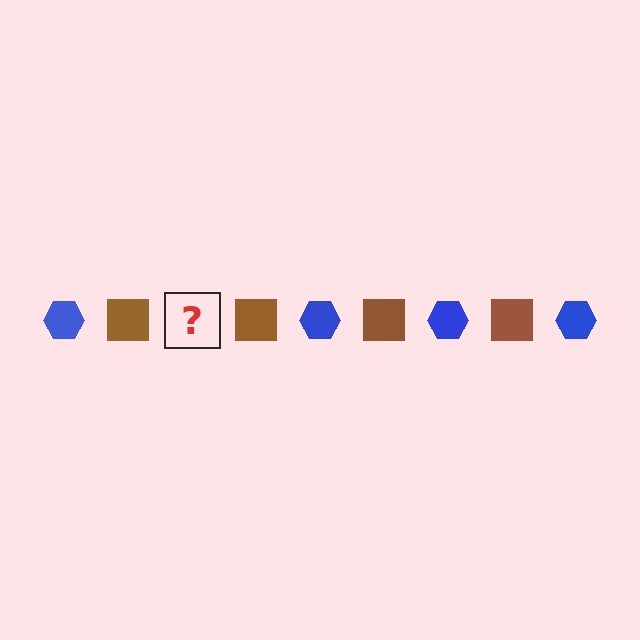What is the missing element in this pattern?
The missing element is a blue hexagon.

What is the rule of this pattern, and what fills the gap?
The rule is that the pattern alternates between blue hexagon and brown square. The gap should be filled with a blue hexagon.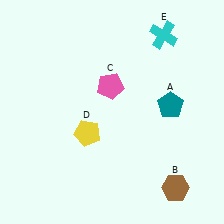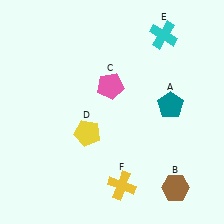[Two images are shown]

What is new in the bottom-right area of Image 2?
A yellow cross (F) was added in the bottom-right area of Image 2.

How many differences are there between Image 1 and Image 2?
There is 1 difference between the two images.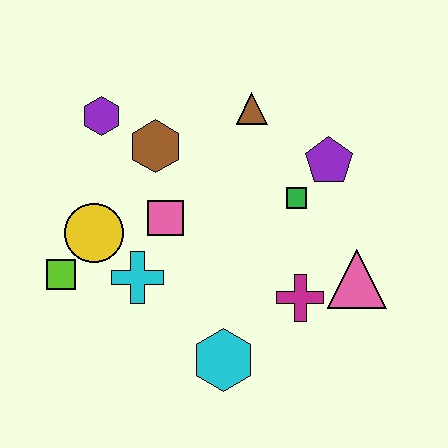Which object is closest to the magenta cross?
The pink triangle is closest to the magenta cross.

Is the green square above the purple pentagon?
No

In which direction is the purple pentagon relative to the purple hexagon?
The purple pentagon is to the right of the purple hexagon.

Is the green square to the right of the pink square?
Yes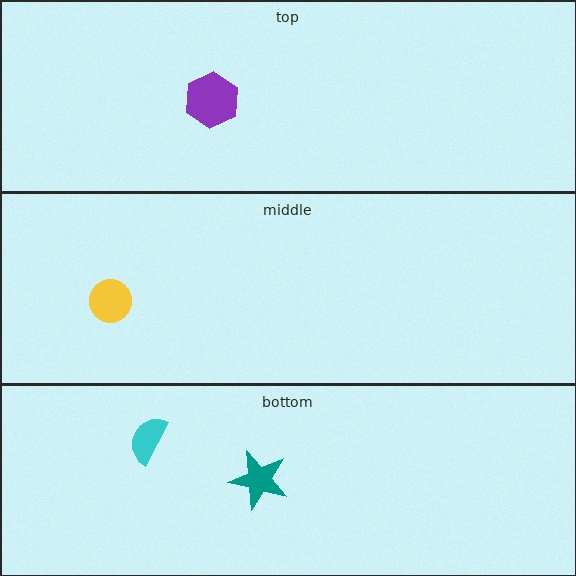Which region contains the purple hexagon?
The top region.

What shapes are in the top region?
The purple hexagon.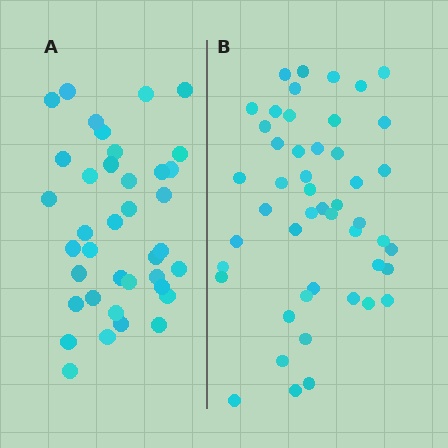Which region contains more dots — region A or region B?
Region B (the right region) has more dots.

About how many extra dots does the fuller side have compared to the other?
Region B has roughly 10 or so more dots than region A.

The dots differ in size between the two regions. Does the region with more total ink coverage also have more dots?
No. Region A has more total ink coverage because its dots are larger, but region B actually contains more individual dots. Total area can be misleading — the number of items is what matters here.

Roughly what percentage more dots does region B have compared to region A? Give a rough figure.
About 25% more.